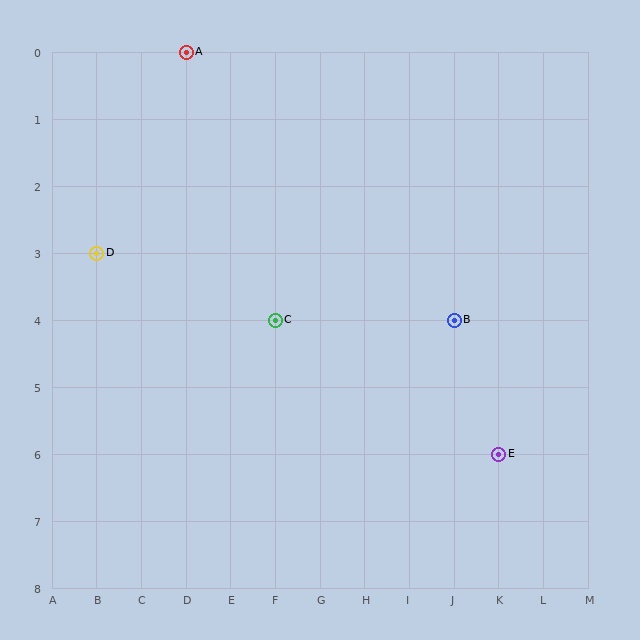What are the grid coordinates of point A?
Point A is at grid coordinates (D, 0).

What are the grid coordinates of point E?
Point E is at grid coordinates (K, 6).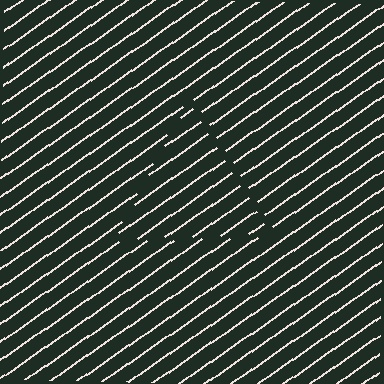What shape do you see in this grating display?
An illusory triangle. The interior of the shape contains the same grating, shifted by half a period — the contour is defined by the phase discontinuity where line-ends from the inner and outer gratings abut.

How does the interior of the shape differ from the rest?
The interior of the shape contains the same grating, shifted by half a period — the contour is defined by the phase discontinuity where line-ends from the inner and outer gratings abut.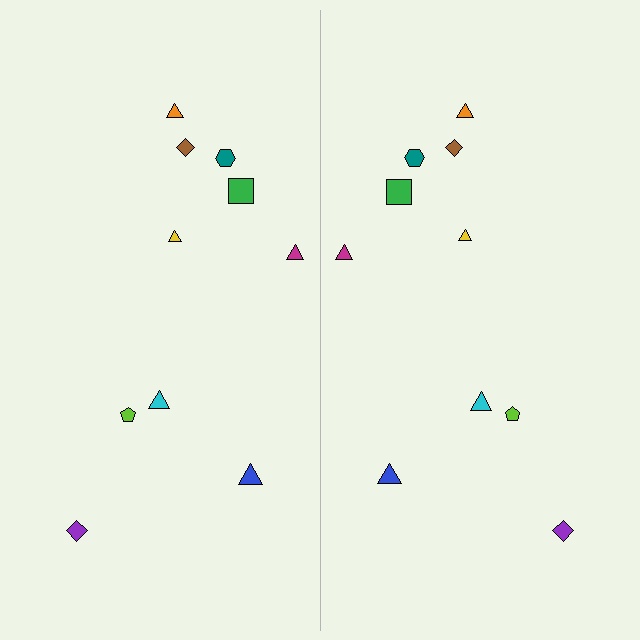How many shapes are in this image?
There are 20 shapes in this image.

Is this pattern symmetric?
Yes, this pattern has bilateral (reflection) symmetry.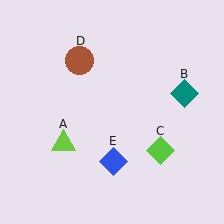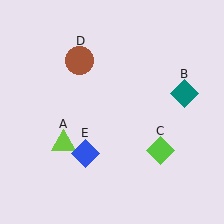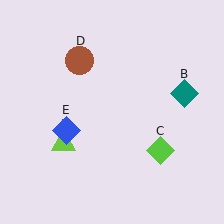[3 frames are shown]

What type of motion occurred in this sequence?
The blue diamond (object E) rotated clockwise around the center of the scene.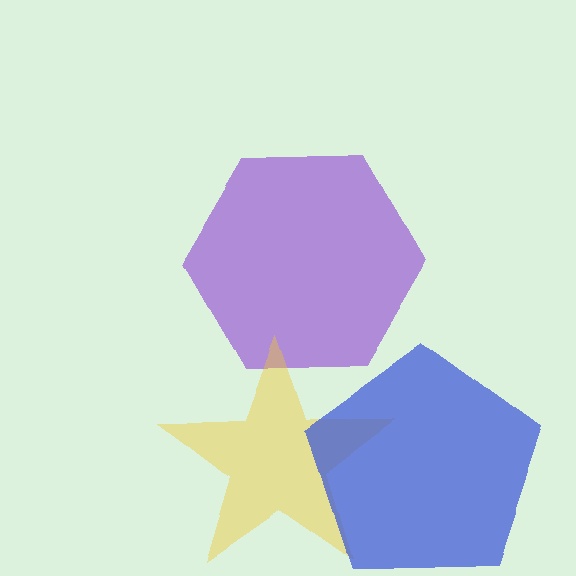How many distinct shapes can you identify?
There are 3 distinct shapes: a purple hexagon, a yellow star, a blue pentagon.